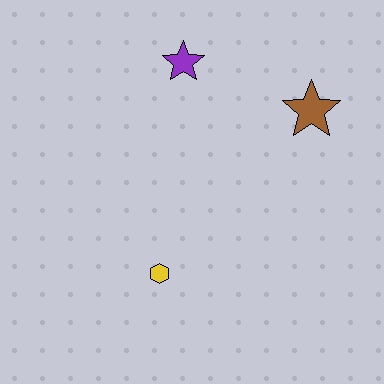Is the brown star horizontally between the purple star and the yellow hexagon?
No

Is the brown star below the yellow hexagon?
No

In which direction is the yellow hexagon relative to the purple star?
The yellow hexagon is below the purple star.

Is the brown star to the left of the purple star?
No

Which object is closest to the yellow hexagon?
The purple star is closest to the yellow hexagon.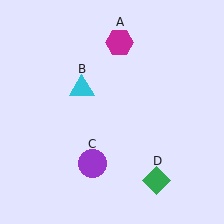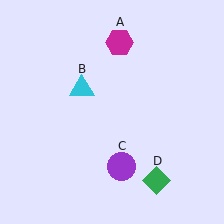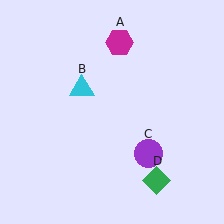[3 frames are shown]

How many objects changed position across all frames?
1 object changed position: purple circle (object C).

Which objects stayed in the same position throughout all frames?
Magenta hexagon (object A) and cyan triangle (object B) and green diamond (object D) remained stationary.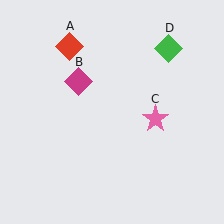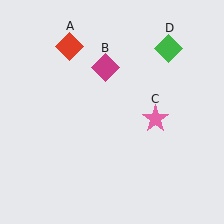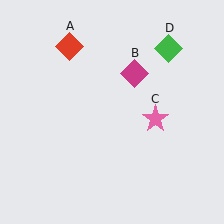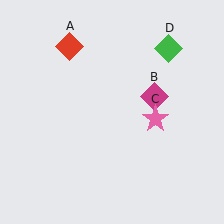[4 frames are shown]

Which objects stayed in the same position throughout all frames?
Red diamond (object A) and pink star (object C) and green diamond (object D) remained stationary.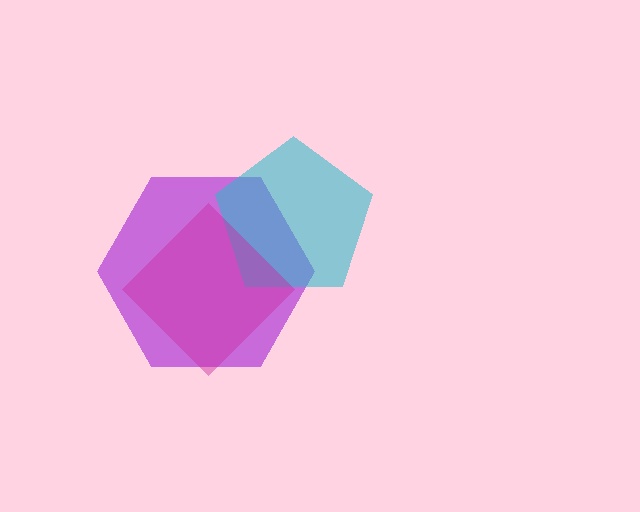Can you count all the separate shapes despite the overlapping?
Yes, there are 3 separate shapes.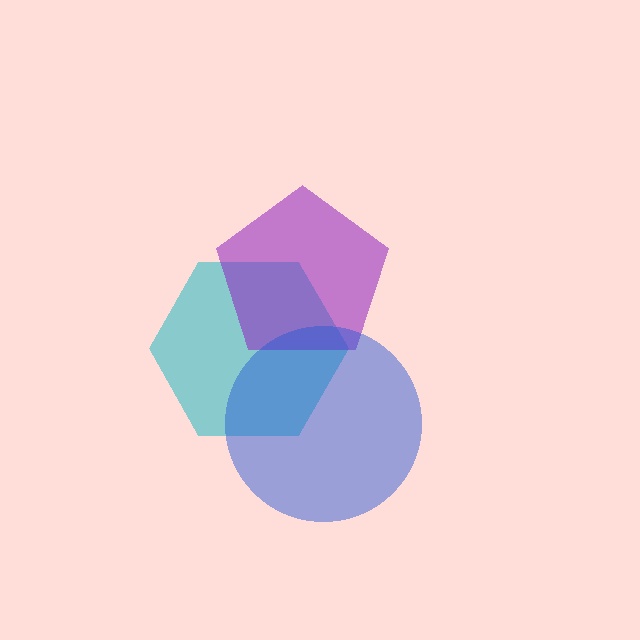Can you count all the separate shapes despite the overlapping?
Yes, there are 3 separate shapes.